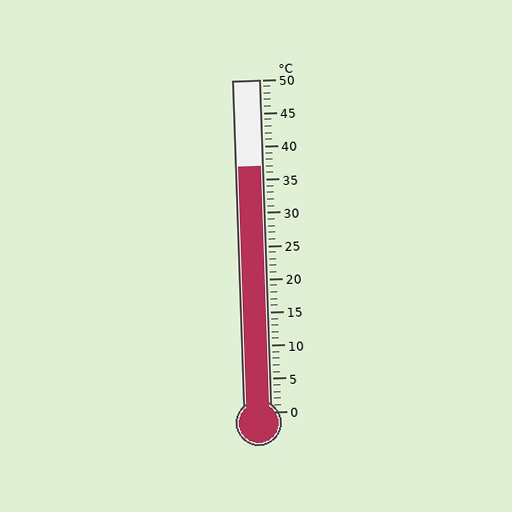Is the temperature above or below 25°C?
The temperature is above 25°C.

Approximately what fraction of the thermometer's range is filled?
The thermometer is filled to approximately 75% of its range.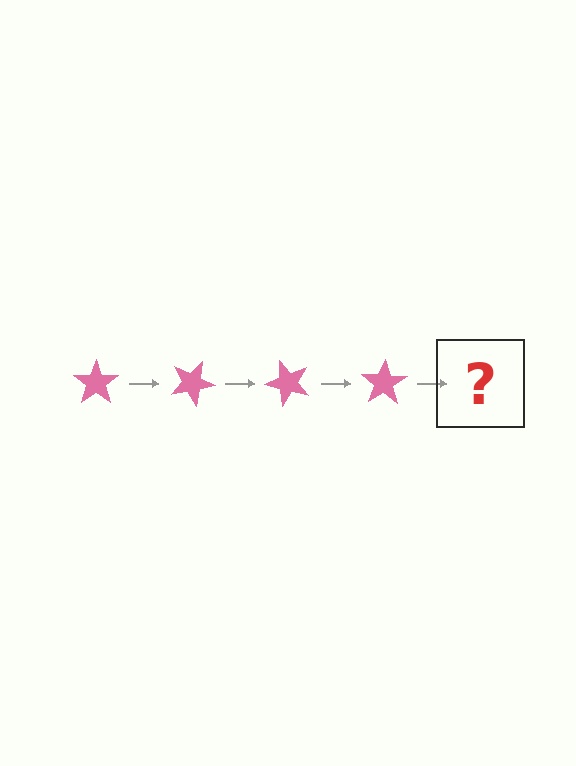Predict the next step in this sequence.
The next step is a pink star rotated 100 degrees.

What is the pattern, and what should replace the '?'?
The pattern is that the star rotates 25 degrees each step. The '?' should be a pink star rotated 100 degrees.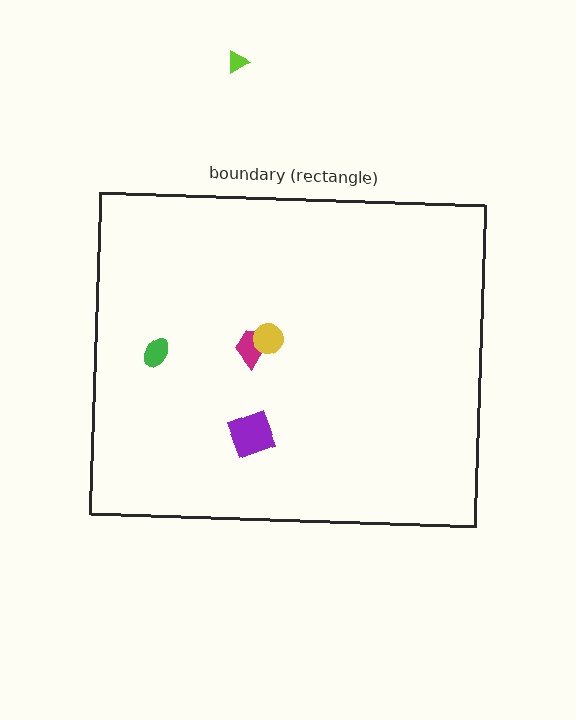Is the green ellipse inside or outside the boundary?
Inside.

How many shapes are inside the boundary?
4 inside, 1 outside.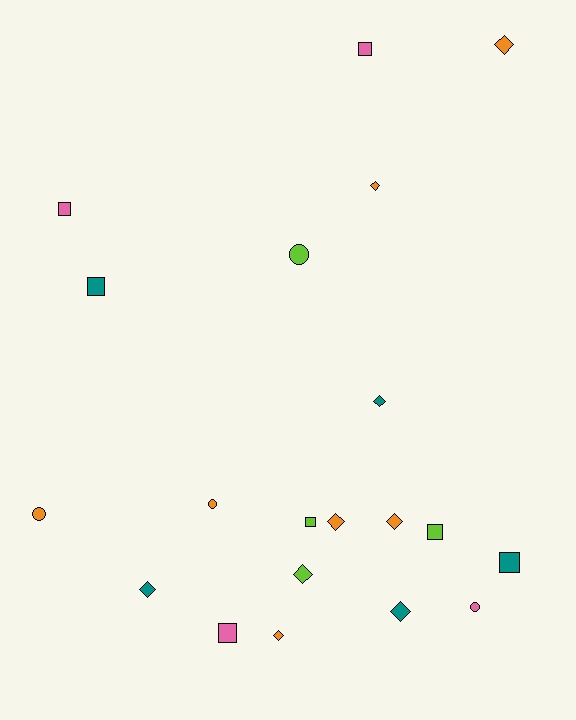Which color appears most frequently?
Orange, with 7 objects.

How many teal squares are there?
There are 2 teal squares.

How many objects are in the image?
There are 20 objects.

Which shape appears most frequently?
Diamond, with 9 objects.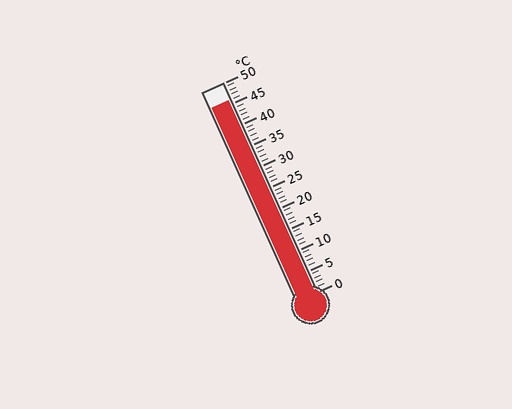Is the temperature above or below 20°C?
The temperature is above 20°C.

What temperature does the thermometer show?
The thermometer shows approximately 46°C.